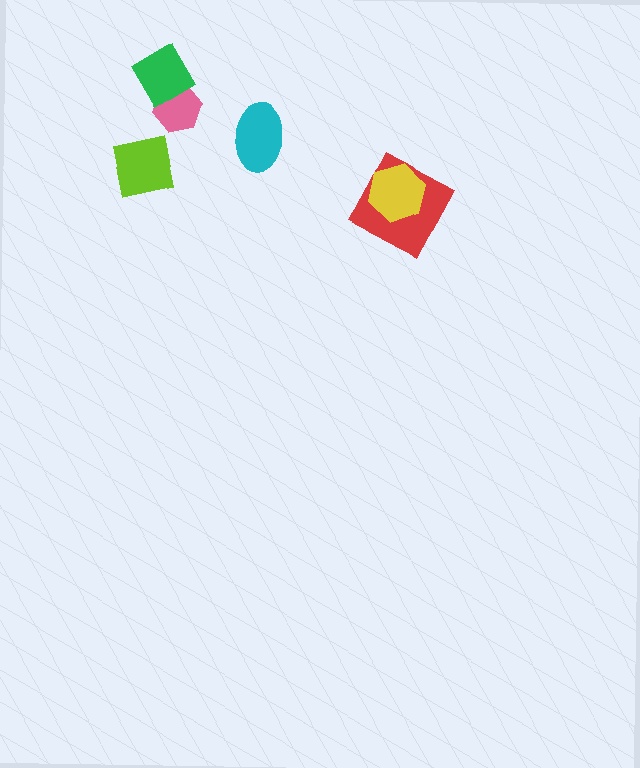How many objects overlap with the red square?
1 object overlaps with the red square.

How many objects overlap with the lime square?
0 objects overlap with the lime square.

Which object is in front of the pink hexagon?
The green diamond is in front of the pink hexagon.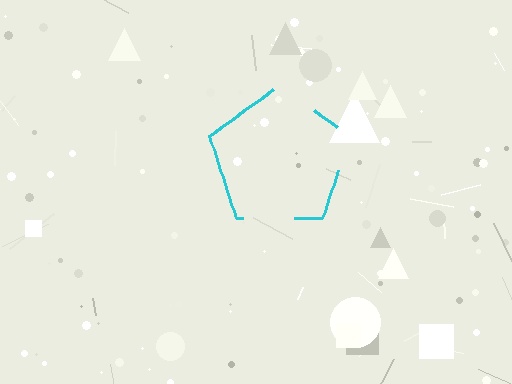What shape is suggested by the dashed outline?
The dashed outline suggests a pentagon.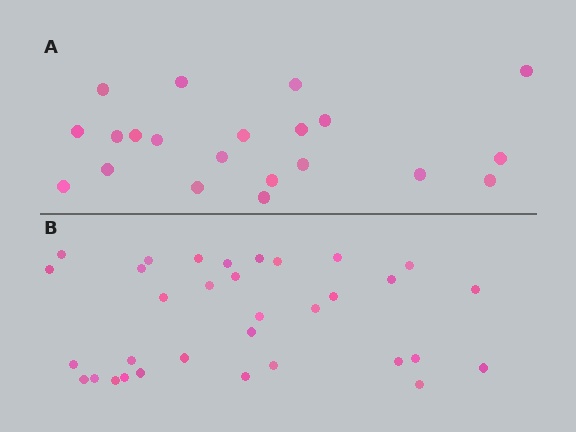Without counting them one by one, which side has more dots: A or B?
Region B (the bottom region) has more dots.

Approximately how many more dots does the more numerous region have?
Region B has roughly 12 or so more dots than region A.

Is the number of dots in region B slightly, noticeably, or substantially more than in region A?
Region B has substantially more. The ratio is roughly 1.6 to 1.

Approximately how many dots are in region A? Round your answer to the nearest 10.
About 20 dots. (The exact count is 21, which rounds to 20.)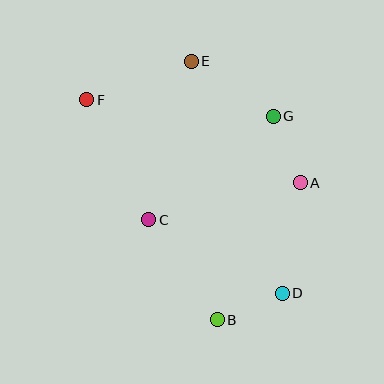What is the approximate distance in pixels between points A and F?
The distance between A and F is approximately 229 pixels.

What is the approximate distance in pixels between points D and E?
The distance between D and E is approximately 249 pixels.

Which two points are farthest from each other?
Points D and F are farthest from each other.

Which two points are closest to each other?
Points B and D are closest to each other.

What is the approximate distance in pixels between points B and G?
The distance between B and G is approximately 211 pixels.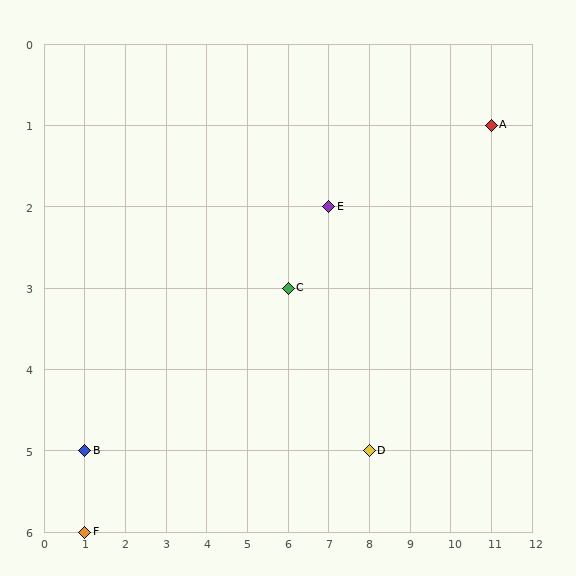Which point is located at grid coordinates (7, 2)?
Point E is at (7, 2).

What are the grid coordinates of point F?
Point F is at grid coordinates (1, 6).